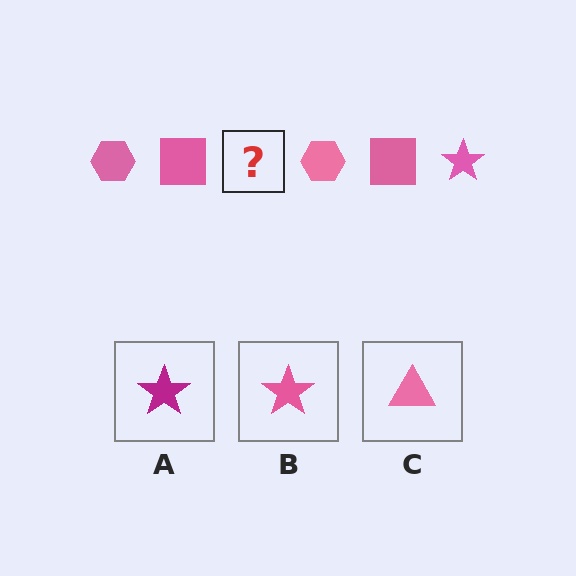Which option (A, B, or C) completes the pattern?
B.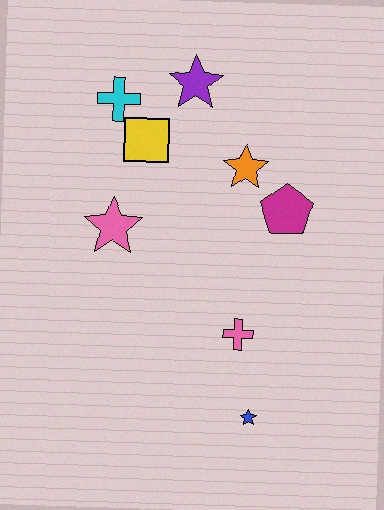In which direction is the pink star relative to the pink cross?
The pink star is to the left of the pink cross.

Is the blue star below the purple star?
Yes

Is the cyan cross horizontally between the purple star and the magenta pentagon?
No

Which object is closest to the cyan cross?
The yellow square is closest to the cyan cross.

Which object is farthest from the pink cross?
The cyan cross is farthest from the pink cross.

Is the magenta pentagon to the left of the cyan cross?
No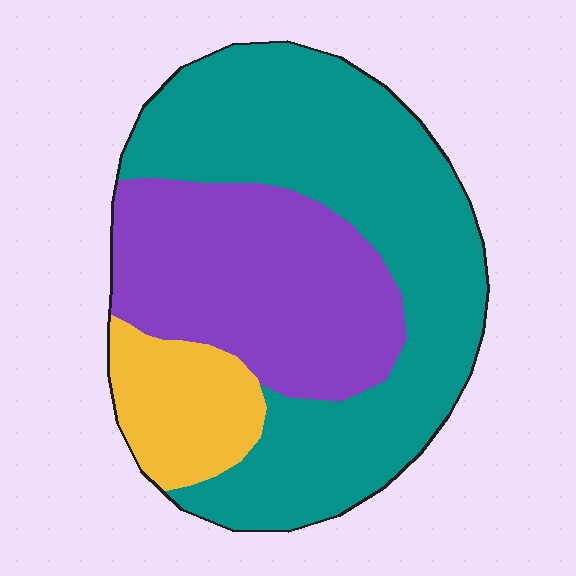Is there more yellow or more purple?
Purple.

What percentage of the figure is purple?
Purple covers 33% of the figure.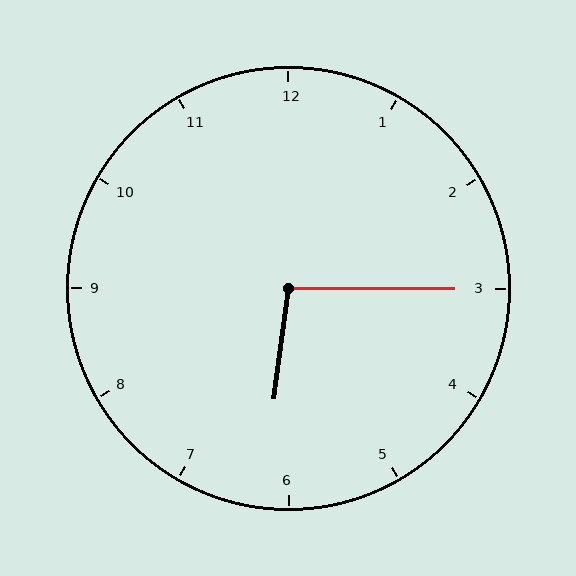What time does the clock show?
6:15.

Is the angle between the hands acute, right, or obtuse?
It is obtuse.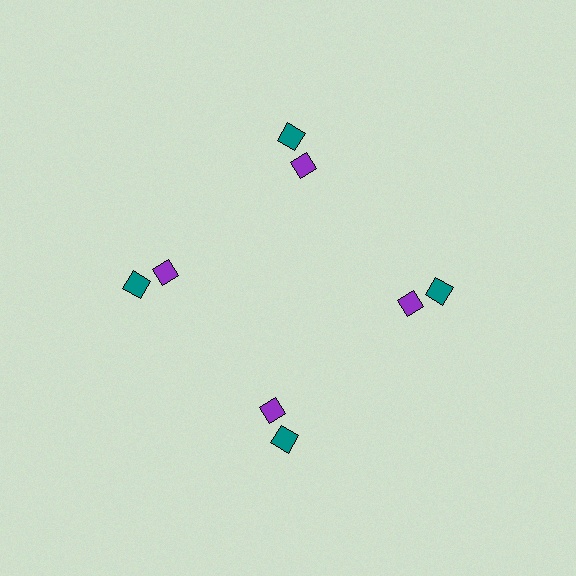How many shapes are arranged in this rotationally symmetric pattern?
There are 8 shapes, arranged in 4 groups of 2.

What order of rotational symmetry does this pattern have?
This pattern has 4-fold rotational symmetry.